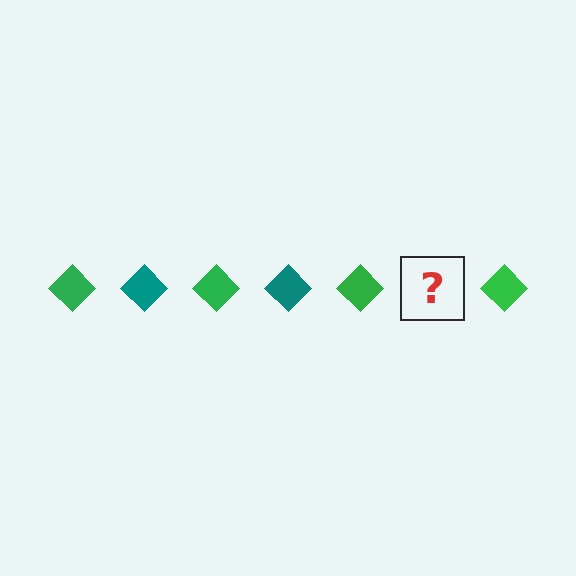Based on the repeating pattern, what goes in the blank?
The blank should be a teal diamond.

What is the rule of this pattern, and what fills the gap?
The rule is that the pattern cycles through green, teal diamonds. The gap should be filled with a teal diamond.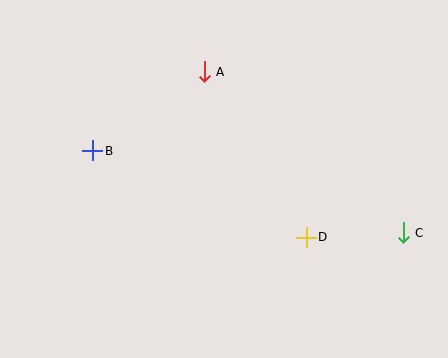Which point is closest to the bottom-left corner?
Point B is closest to the bottom-left corner.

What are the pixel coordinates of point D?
Point D is at (306, 237).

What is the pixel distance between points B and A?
The distance between B and A is 137 pixels.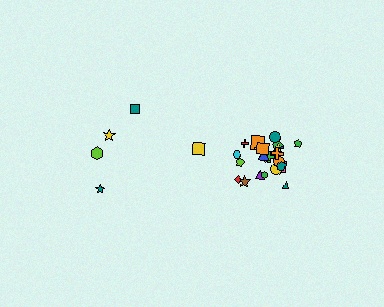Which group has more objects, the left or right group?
The right group.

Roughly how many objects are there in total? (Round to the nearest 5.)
Roughly 30 objects in total.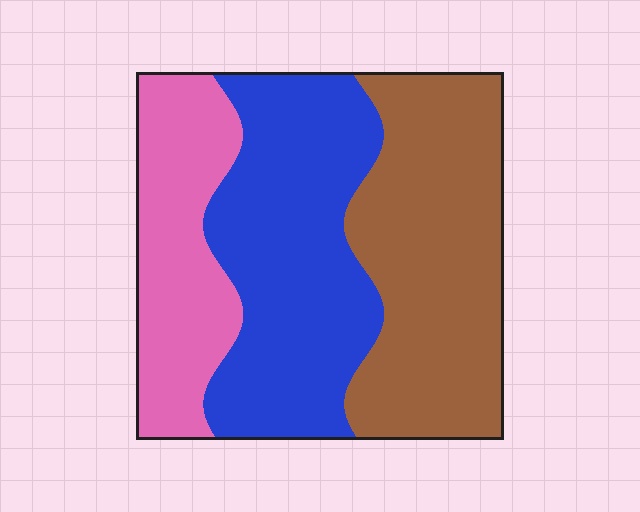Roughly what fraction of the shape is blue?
Blue takes up about three eighths (3/8) of the shape.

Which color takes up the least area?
Pink, at roughly 25%.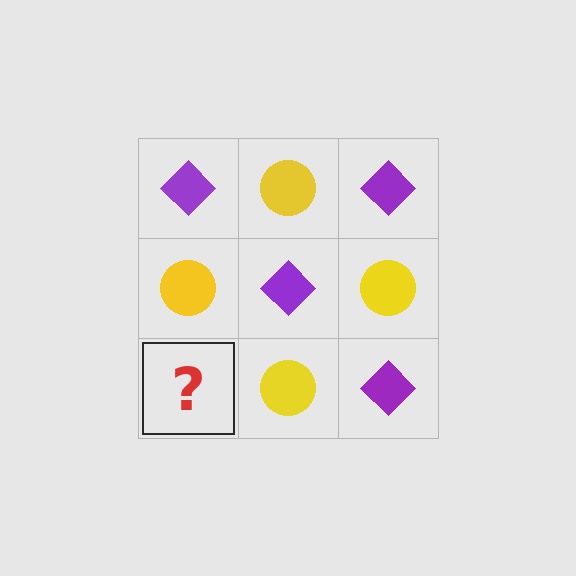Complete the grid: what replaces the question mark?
The question mark should be replaced with a purple diamond.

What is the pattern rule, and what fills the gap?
The rule is that it alternates purple diamond and yellow circle in a checkerboard pattern. The gap should be filled with a purple diamond.